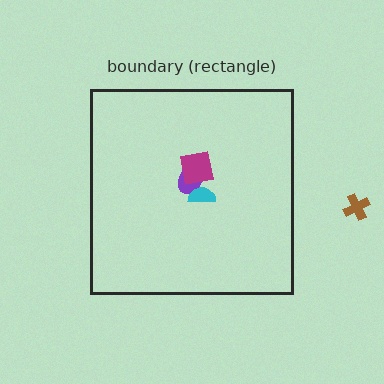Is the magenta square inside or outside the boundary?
Inside.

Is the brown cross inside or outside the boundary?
Outside.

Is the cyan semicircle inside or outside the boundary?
Inside.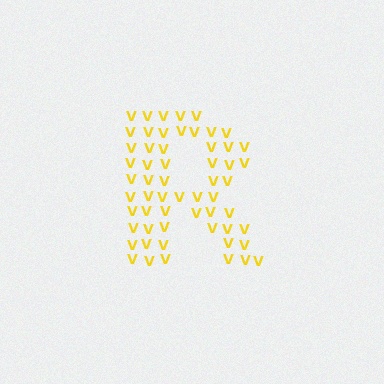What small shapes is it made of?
It is made of small letter V's.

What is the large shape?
The large shape is the letter R.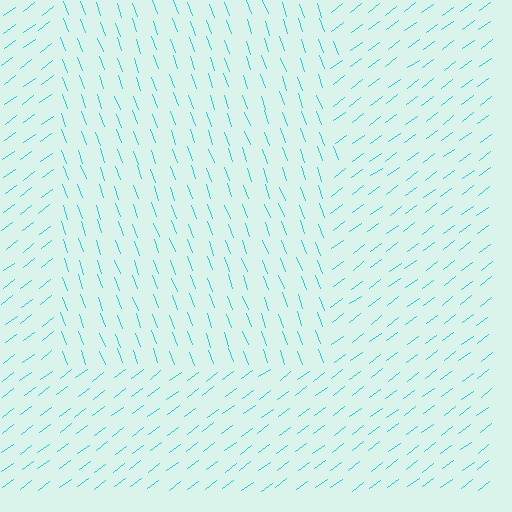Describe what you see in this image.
The image is filled with small cyan line segments. A rectangle region in the image has lines oriented differently from the surrounding lines, creating a visible texture boundary.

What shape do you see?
I see a rectangle.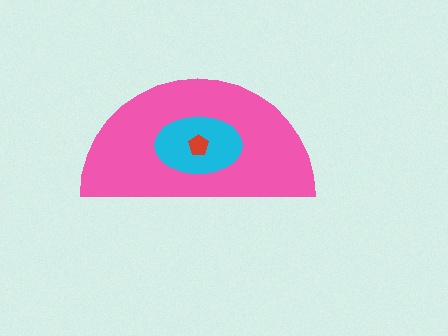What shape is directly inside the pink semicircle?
The cyan ellipse.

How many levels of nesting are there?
3.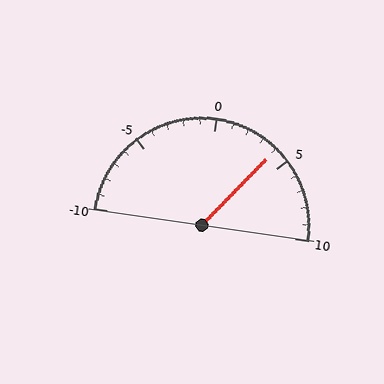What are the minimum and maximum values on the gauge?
The gauge ranges from -10 to 10.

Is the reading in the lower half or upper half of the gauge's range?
The reading is in the upper half of the range (-10 to 10).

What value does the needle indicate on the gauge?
The needle indicates approximately 4.